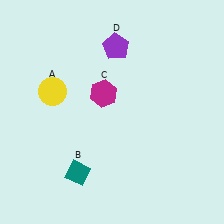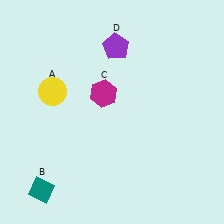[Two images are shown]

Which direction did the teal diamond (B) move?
The teal diamond (B) moved left.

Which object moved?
The teal diamond (B) moved left.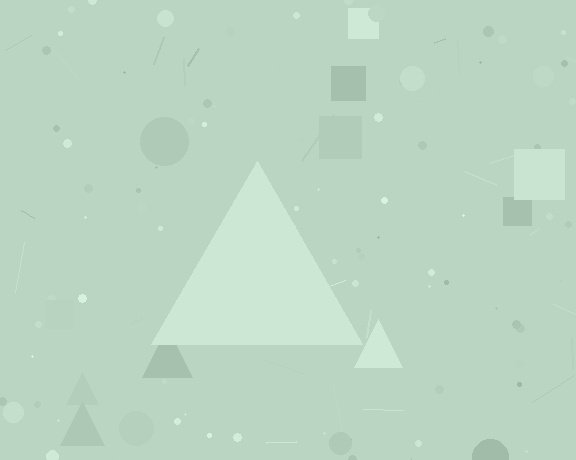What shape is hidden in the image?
A triangle is hidden in the image.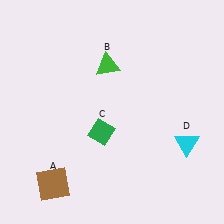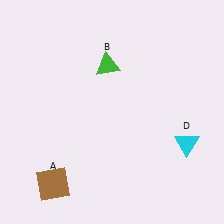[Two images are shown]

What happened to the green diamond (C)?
The green diamond (C) was removed in Image 2. It was in the bottom-left area of Image 1.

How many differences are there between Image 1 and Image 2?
There is 1 difference between the two images.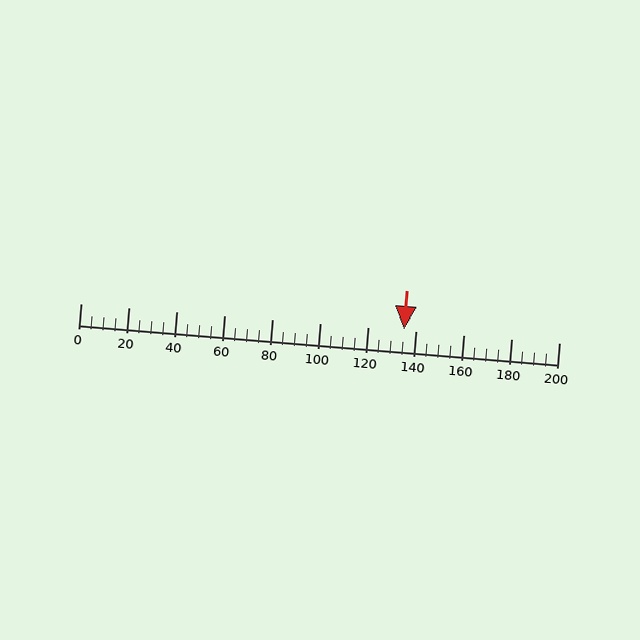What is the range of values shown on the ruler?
The ruler shows values from 0 to 200.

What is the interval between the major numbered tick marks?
The major tick marks are spaced 20 units apart.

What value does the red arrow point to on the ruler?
The red arrow points to approximately 135.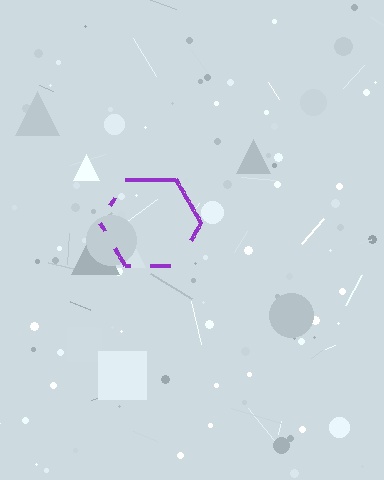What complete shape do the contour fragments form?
The contour fragments form a hexagon.